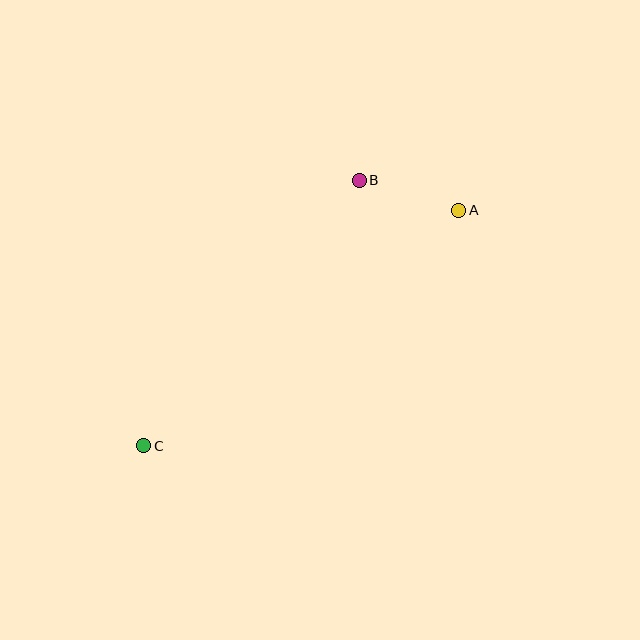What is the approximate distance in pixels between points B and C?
The distance between B and C is approximately 342 pixels.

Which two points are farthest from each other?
Points A and C are farthest from each other.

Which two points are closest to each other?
Points A and B are closest to each other.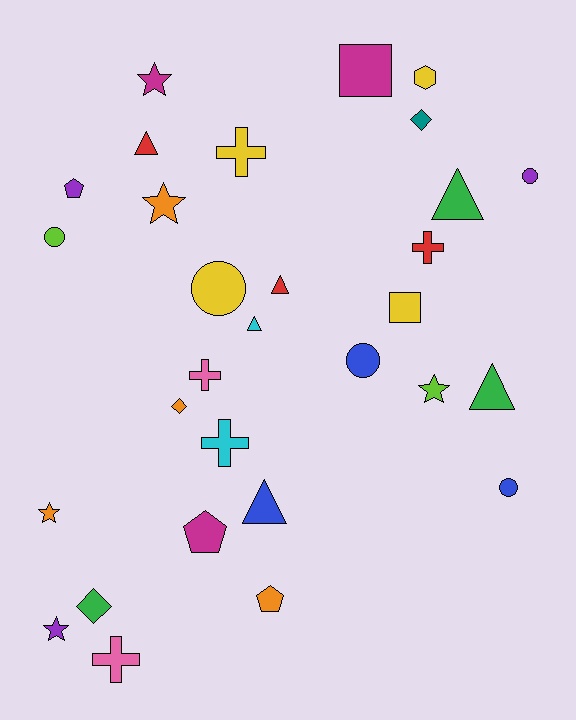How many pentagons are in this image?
There are 3 pentagons.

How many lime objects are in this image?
There are 2 lime objects.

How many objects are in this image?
There are 30 objects.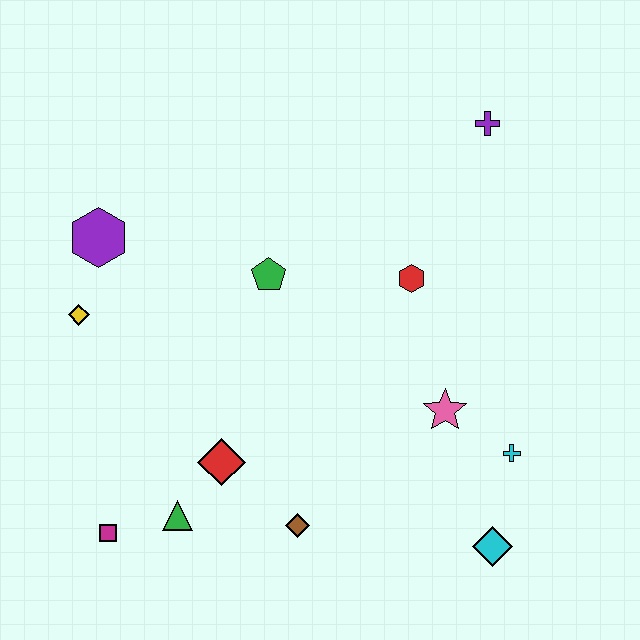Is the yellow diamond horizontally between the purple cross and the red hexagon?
No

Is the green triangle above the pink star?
No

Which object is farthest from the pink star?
The purple hexagon is farthest from the pink star.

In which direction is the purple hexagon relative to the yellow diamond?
The purple hexagon is above the yellow diamond.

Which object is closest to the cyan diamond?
The cyan cross is closest to the cyan diamond.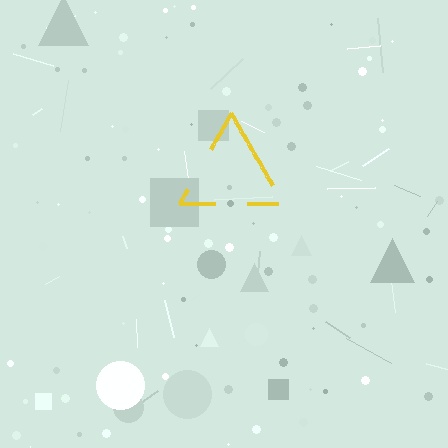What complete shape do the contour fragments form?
The contour fragments form a triangle.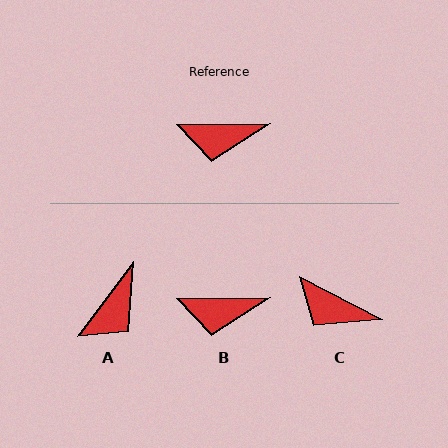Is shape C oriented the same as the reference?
No, it is off by about 27 degrees.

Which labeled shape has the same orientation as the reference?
B.